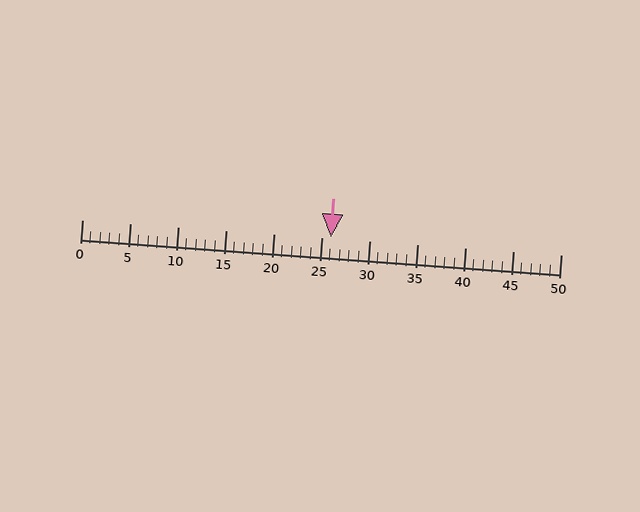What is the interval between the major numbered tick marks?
The major tick marks are spaced 5 units apart.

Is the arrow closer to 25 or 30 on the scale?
The arrow is closer to 25.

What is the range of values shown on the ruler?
The ruler shows values from 0 to 50.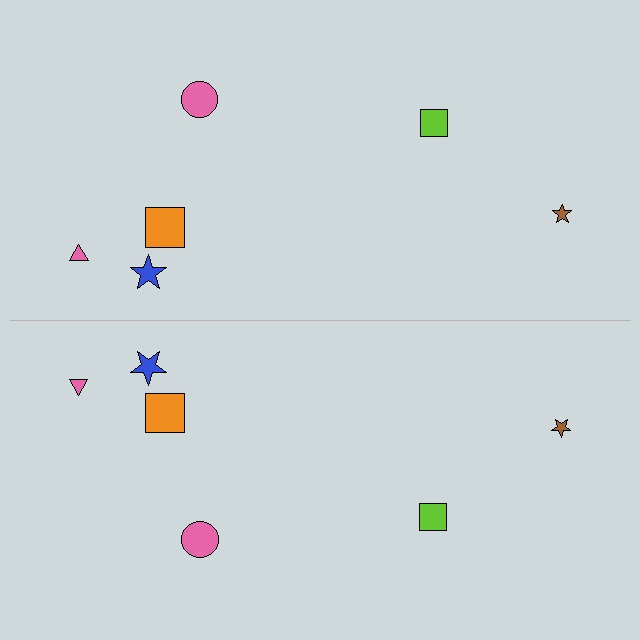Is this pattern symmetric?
Yes, this pattern has bilateral (reflection) symmetry.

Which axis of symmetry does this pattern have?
The pattern has a horizontal axis of symmetry running through the center of the image.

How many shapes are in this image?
There are 12 shapes in this image.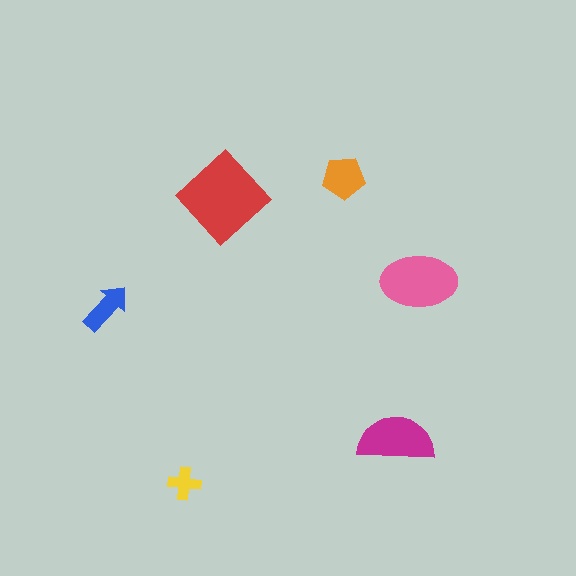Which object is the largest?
The red diamond.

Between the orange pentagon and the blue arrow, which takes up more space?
The orange pentagon.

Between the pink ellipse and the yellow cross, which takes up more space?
The pink ellipse.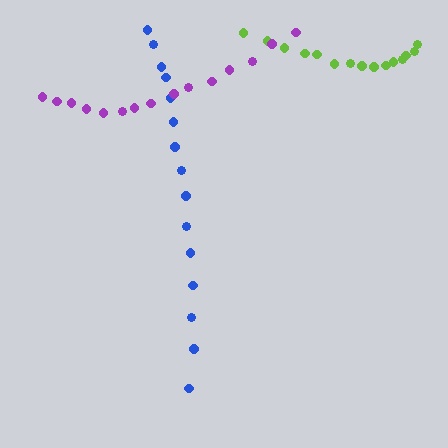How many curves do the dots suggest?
There are 3 distinct paths.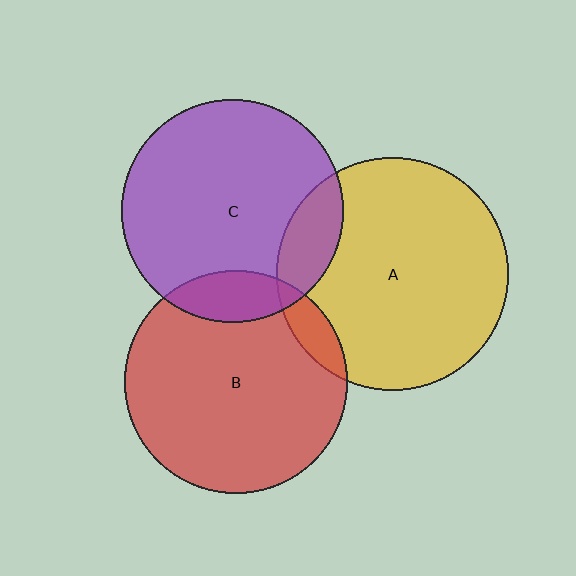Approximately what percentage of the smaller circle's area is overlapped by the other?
Approximately 10%.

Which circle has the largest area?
Circle A (yellow).